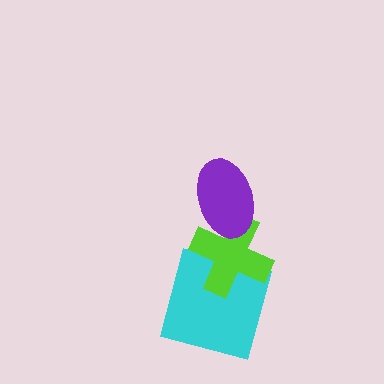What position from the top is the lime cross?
The lime cross is 2nd from the top.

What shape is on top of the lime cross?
The purple ellipse is on top of the lime cross.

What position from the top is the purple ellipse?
The purple ellipse is 1st from the top.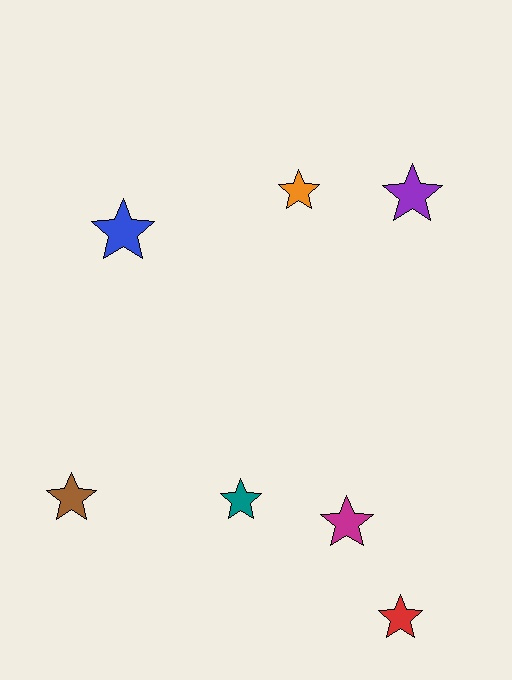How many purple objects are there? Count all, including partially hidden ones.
There is 1 purple object.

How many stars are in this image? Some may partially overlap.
There are 7 stars.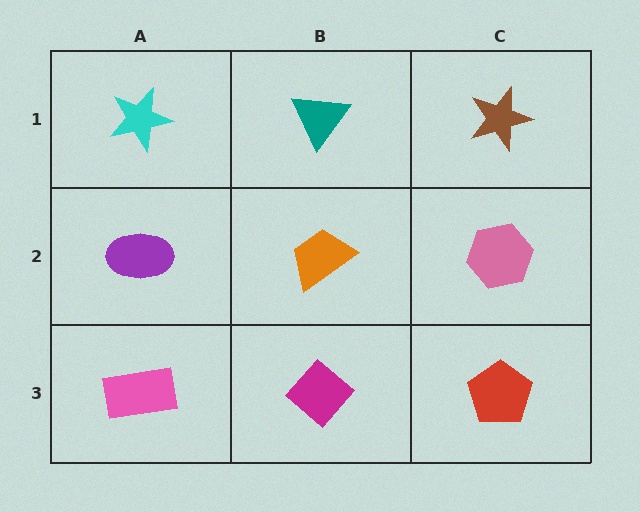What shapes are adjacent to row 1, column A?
A purple ellipse (row 2, column A), a teal triangle (row 1, column B).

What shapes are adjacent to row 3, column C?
A pink hexagon (row 2, column C), a magenta diamond (row 3, column B).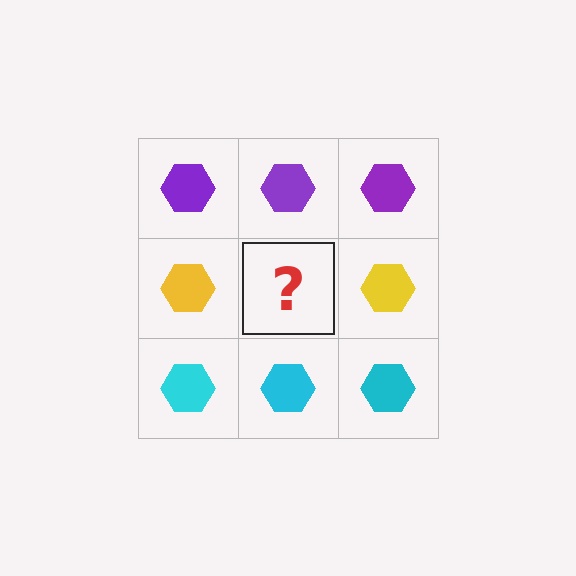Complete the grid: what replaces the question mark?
The question mark should be replaced with a yellow hexagon.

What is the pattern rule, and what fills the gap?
The rule is that each row has a consistent color. The gap should be filled with a yellow hexagon.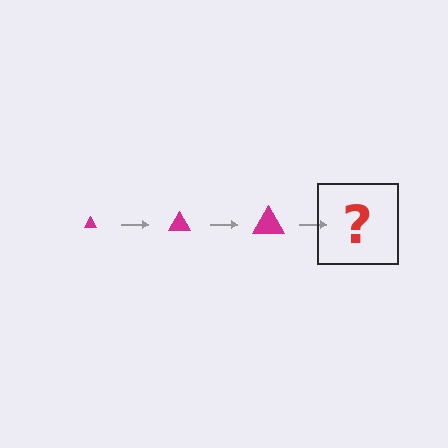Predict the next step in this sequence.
The next step is a magenta triangle, larger than the previous one.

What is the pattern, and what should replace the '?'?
The pattern is that the triangle gets progressively larger each step. The '?' should be a magenta triangle, larger than the previous one.